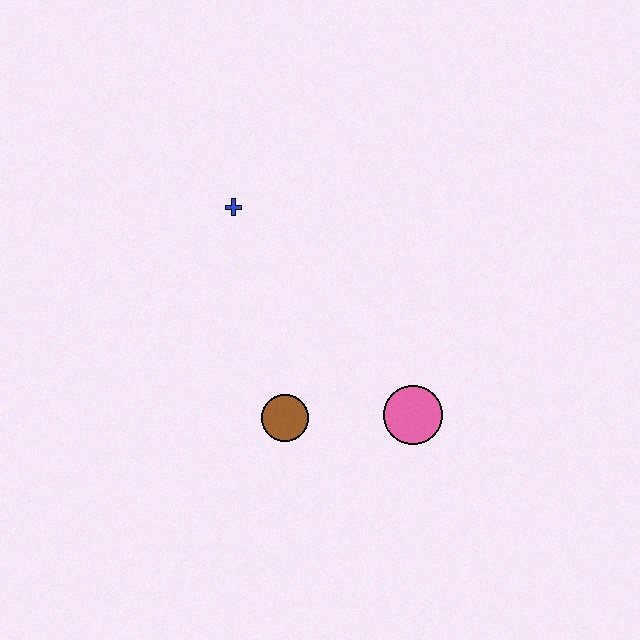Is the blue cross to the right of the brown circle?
No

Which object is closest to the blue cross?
The brown circle is closest to the blue cross.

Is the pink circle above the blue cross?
No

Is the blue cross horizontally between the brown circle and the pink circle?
No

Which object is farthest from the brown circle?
The blue cross is farthest from the brown circle.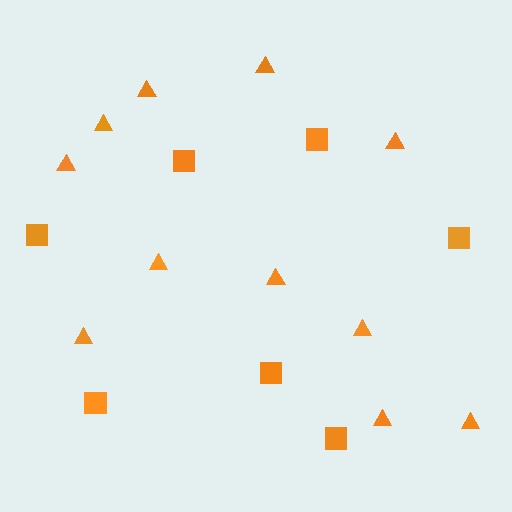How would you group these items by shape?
There are 2 groups: one group of squares (7) and one group of triangles (11).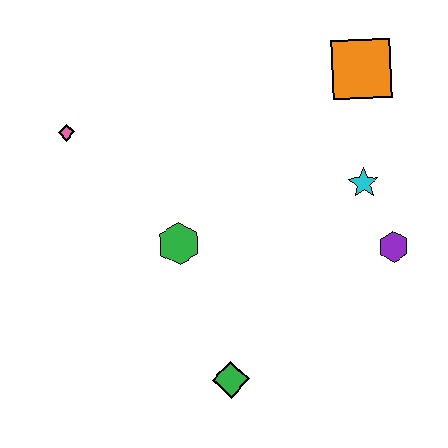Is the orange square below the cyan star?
No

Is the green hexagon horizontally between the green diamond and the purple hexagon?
No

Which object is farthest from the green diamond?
The orange square is farthest from the green diamond.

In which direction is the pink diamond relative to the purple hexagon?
The pink diamond is to the left of the purple hexagon.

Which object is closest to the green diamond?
The green hexagon is closest to the green diamond.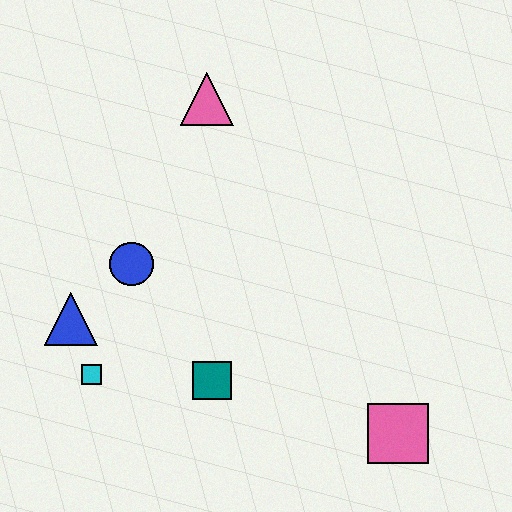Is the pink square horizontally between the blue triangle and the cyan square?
No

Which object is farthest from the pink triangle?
The pink square is farthest from the pink triangle.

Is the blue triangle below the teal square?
No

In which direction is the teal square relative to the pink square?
The teal square is to the left of the pink square.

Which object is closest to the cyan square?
The blue triangle is closest to the cyan square.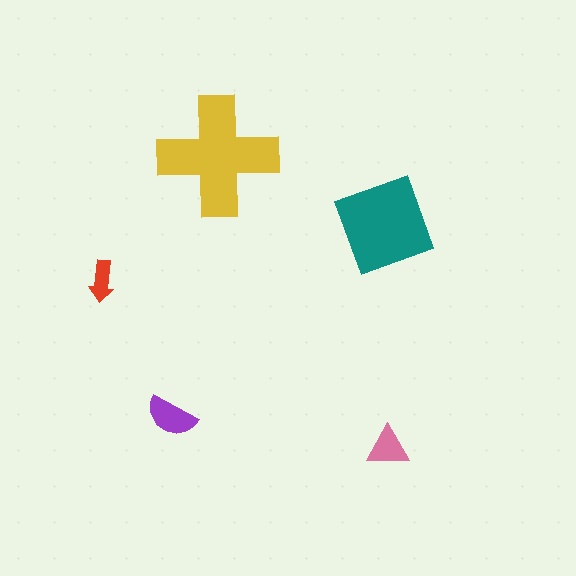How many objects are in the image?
There are 5 objects in the image.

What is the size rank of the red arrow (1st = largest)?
5th.